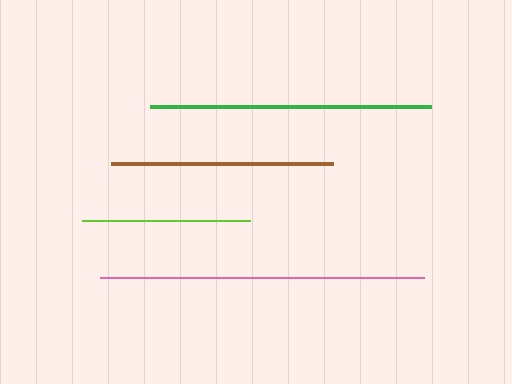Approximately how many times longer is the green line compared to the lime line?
The green line is approximately 1.7 times the length of the lime line.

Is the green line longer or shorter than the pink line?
The pink line is longer than the green line.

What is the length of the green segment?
The green segment is approximately 280 pixels long.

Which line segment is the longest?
The pink line is the longest at approximately 324 pixels.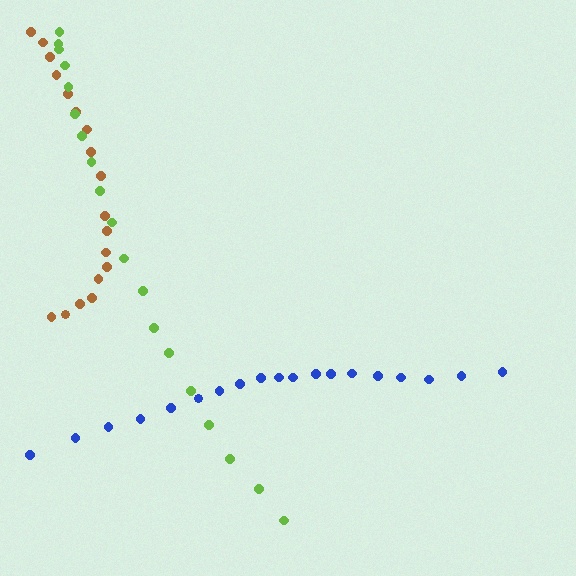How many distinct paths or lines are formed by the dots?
There are 3 distinct paths.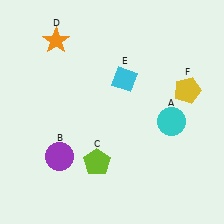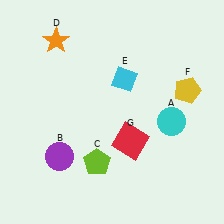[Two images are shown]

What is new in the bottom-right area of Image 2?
A red square (G) was added in the bottom-right area of Image 2.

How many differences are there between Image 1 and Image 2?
There is 1 difference between the two images.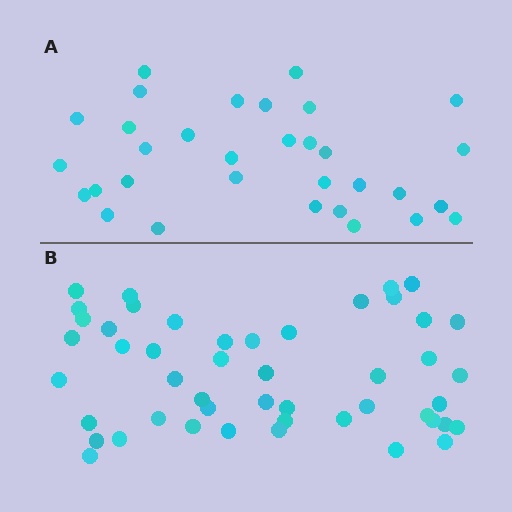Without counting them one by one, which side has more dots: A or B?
Region B (the bottom region) has more dots.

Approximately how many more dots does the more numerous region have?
Region B has approximately 15 more dots than region A.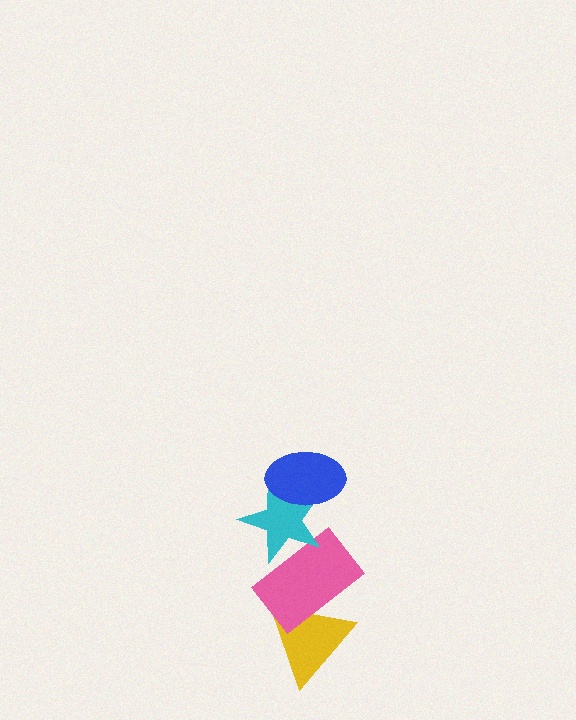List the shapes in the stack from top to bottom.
From top to bottom: the blue ellipse, the cyan star, the pink rectangle, the yellow triangle.